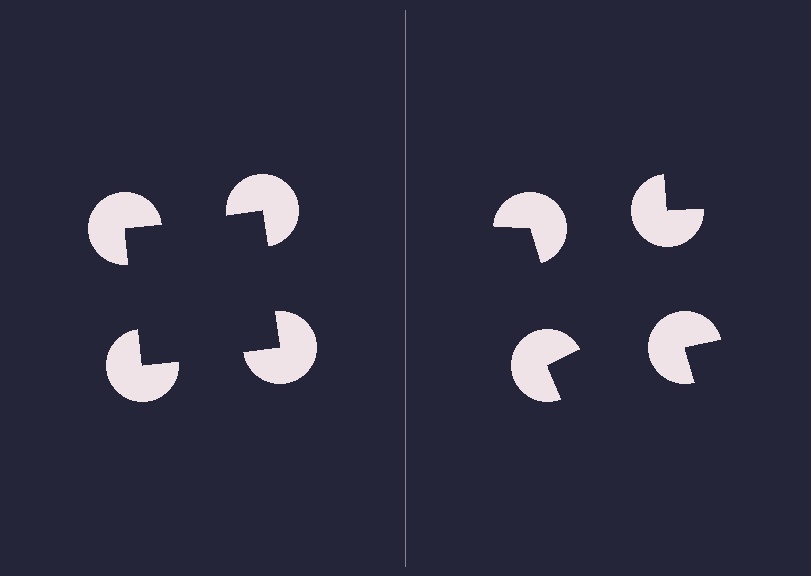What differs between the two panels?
The pac-man discs are positioned identically on both sides; only the wedge orientations differ. On the left they align to a square; on the right they are misaligned.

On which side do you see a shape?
An illusory square appears on the left side. On the right side the wedge cuts are rotated, so no coherent shape forms.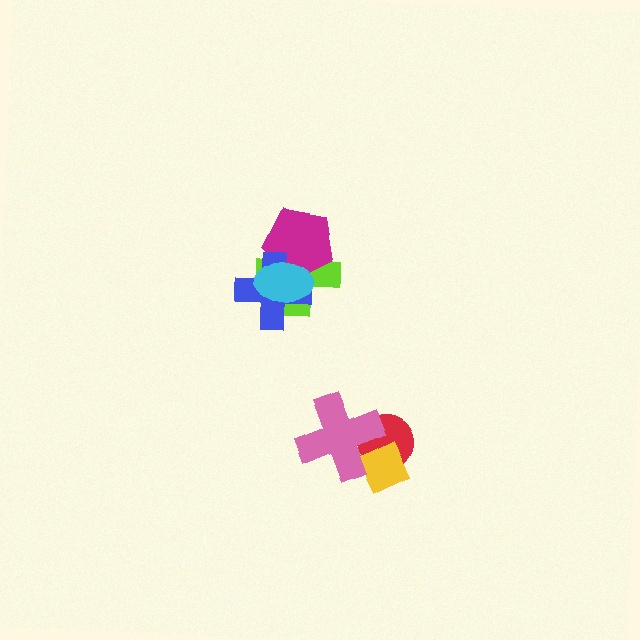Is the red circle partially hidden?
Yes, it is partially covered by another shape.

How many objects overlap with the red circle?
2 objects overlap with the red circle.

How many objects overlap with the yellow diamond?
2 objects overlap with the yellow diamond.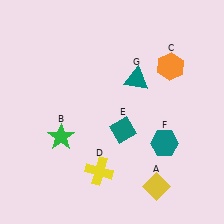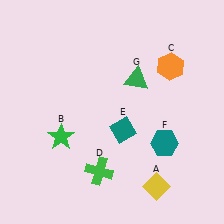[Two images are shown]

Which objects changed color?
D changed from yellow to green. G changed from teal to green.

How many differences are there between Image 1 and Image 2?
There are 2 differences between the two images.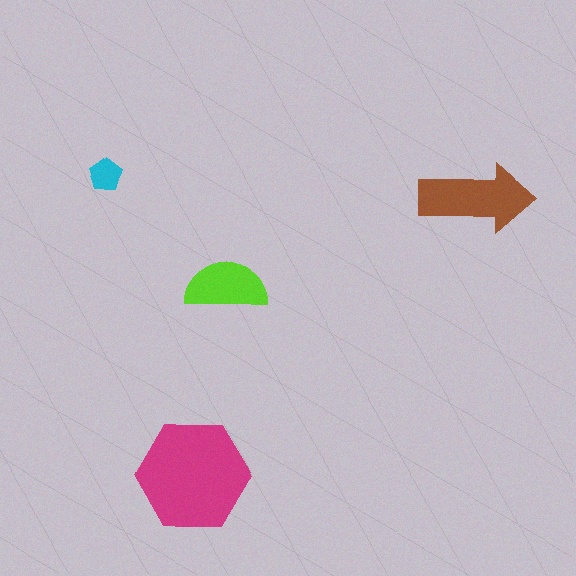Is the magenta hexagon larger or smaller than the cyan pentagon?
Larger.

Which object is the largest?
The magenta hexagon.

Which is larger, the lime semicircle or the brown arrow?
The brown arrow.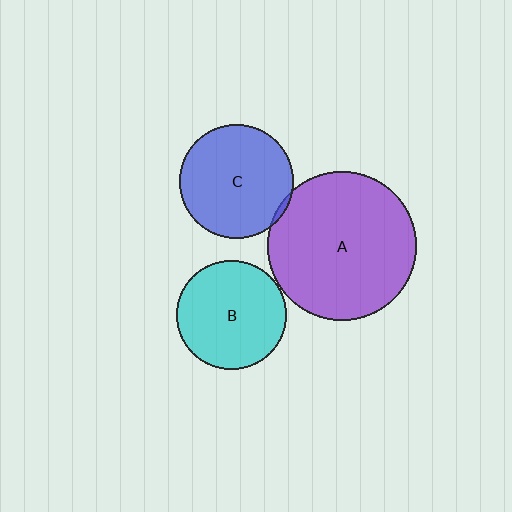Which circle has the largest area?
Circle A (purple).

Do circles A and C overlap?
Yes.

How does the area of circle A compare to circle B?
Approximately 1.8 times.